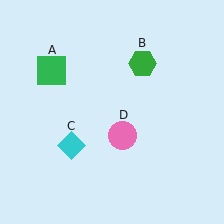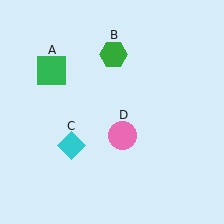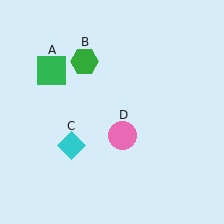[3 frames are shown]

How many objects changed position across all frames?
1 object changed position: green hexagon (object B).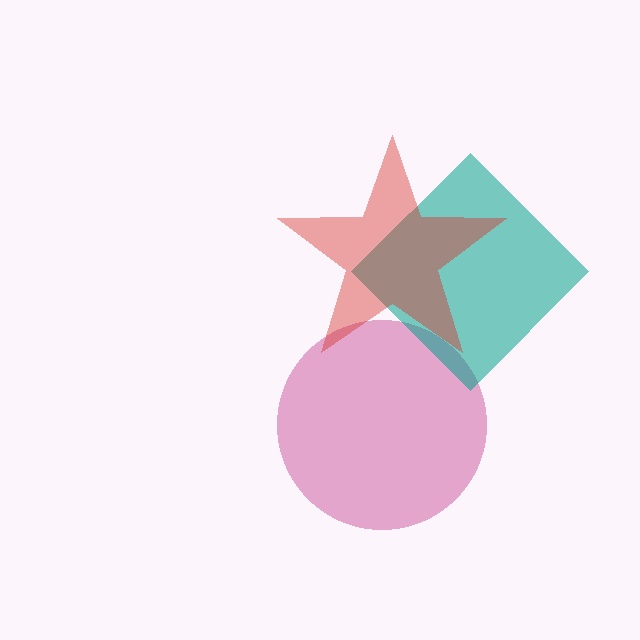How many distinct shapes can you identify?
There are 3 distinct shapes: a magenta circle, a teal diamond, a red star.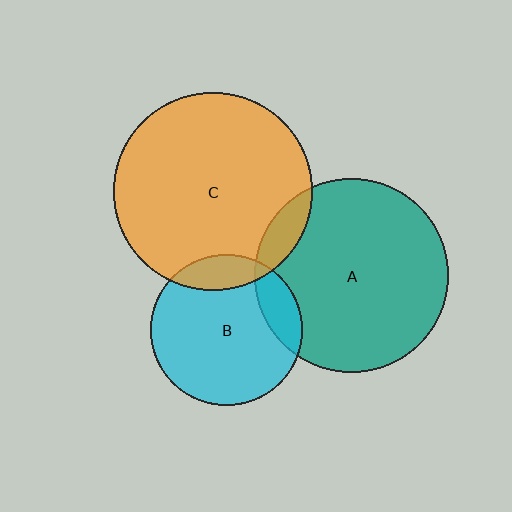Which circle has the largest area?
Circle C (orange).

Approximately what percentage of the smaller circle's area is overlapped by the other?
Approximately 15%.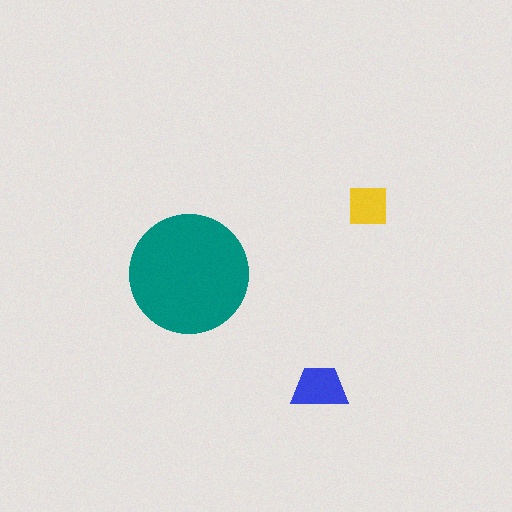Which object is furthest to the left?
The teal circle is leftmost.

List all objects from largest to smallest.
The teal circle, the blue trapezoid, the yellow square.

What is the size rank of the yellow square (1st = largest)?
3rd.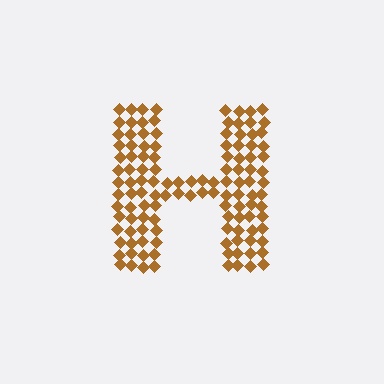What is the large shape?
The large shape is the letter H.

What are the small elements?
The small elements are diamonds.